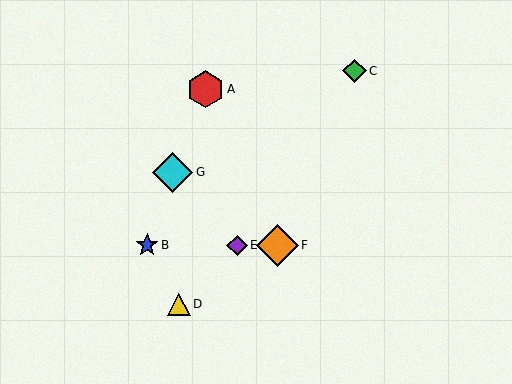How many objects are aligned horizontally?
3 objects (B, E, F) are aligned horizontally.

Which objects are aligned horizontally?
Objects B, E, F are aligned horizontally.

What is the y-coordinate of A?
Object A is at y≈89.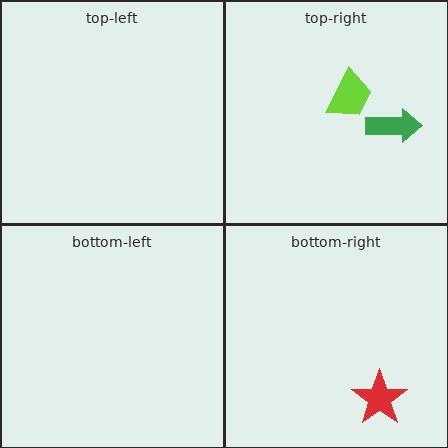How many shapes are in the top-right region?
2.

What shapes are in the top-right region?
The green arrow, the lime trapezoid.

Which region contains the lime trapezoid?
The top-right region.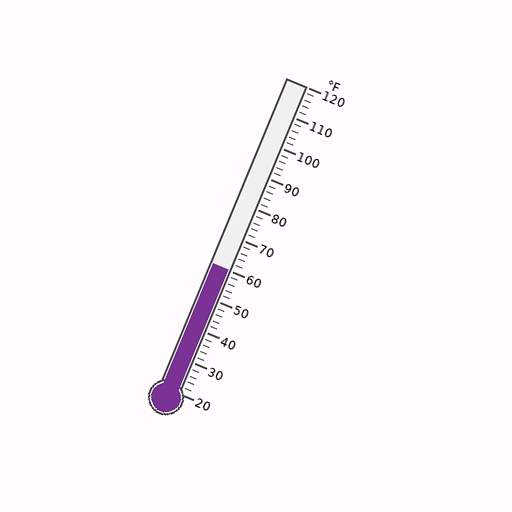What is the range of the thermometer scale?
The thermometer scale ranges from 20°F to 120°F.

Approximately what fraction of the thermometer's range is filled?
The thermometer is filled to approximately 40% of its range.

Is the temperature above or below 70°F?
The temperature is below 70°F.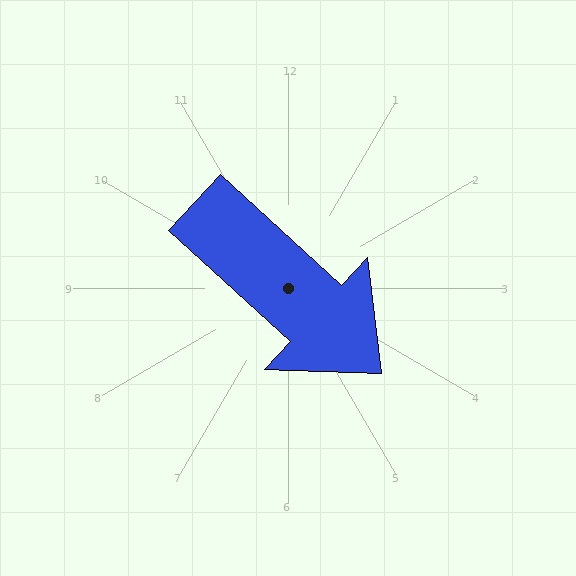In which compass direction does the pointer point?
Southeast.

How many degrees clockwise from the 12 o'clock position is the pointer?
Approximately 132 degrees.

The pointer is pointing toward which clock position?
Roughly 4 o'clock.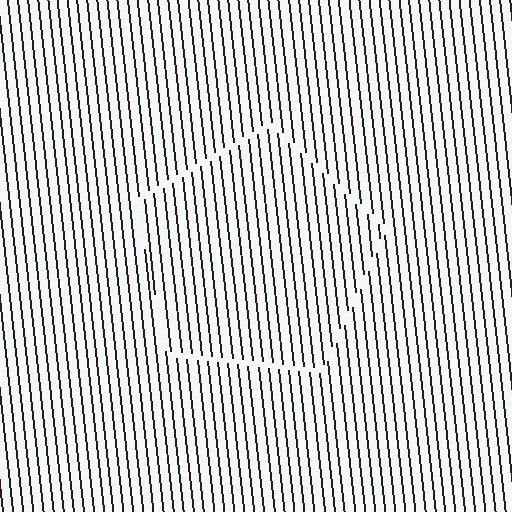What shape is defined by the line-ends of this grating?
An illusory pentagon. The interior of the shape contains the same grating, shifted by half a period — the contour is defined by the phase discontinuity where line-ends from the inner and outer gratings abut.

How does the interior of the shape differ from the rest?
The interior of the shape contains the same grating, shifted by half a period — the contour is defined by the phase discontinuity where line-ends from the inner and outer gratings abut.